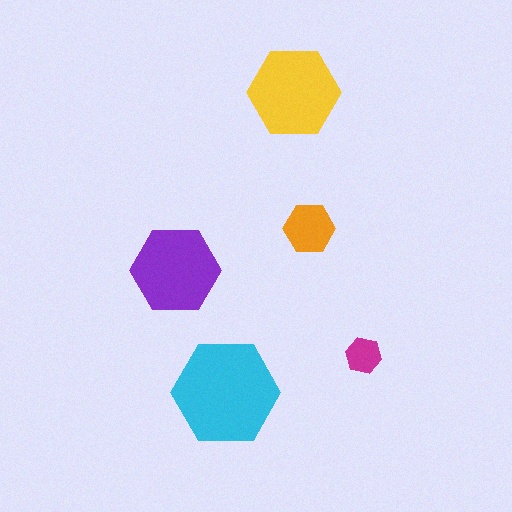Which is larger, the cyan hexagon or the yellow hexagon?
The cyan one.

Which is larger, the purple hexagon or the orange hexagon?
The purple one.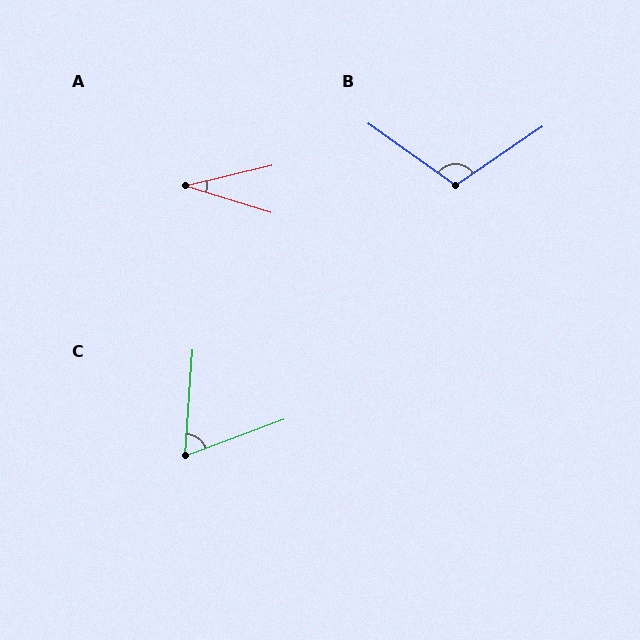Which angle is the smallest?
A, at approximately 31 degrees.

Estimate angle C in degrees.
Approximately 65 degrees.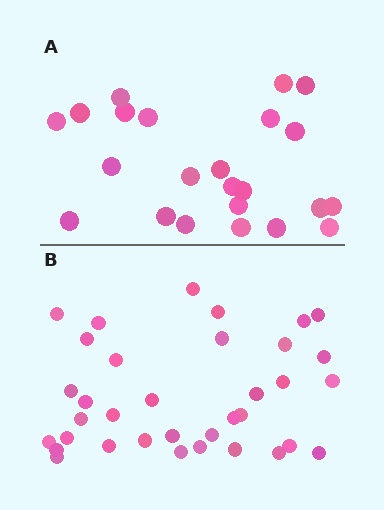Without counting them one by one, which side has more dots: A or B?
Region B (the bottom region) has more dots.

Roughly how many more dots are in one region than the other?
Region B has roughly 12 or so more dots than region A.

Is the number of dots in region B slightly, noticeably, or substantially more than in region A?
Region B has substantially more. The ratio is roughly 1.5 to 1.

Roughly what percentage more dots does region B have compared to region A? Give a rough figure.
About 50% more.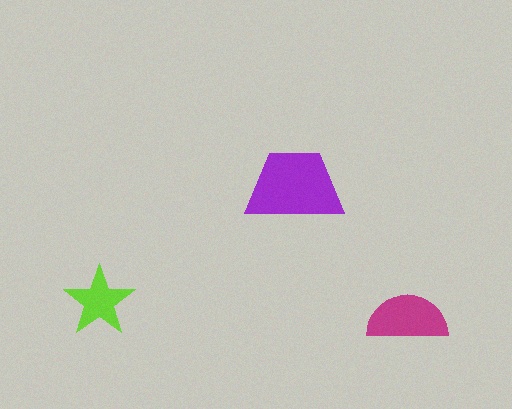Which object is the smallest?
The lime star.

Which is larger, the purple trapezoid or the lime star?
The purple trapezoid.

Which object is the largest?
The purple trapezoid.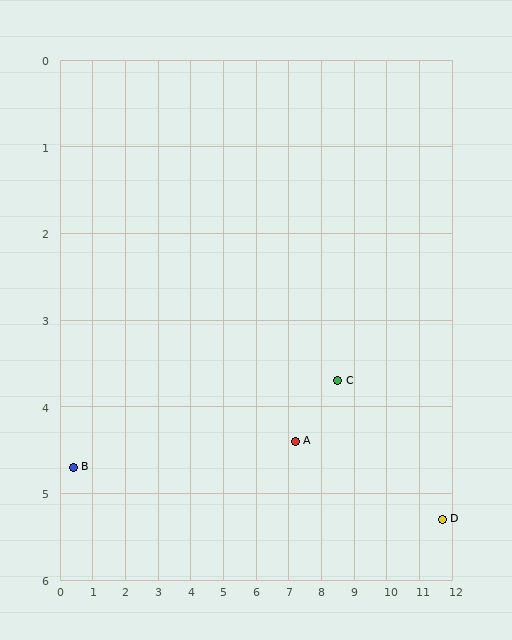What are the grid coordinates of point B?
Point B is at approximately (0.4, 4.7).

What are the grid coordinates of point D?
Point D is at approximately (11.7, 5.3).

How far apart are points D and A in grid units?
Points D and A are about 4.6 grid units apart.